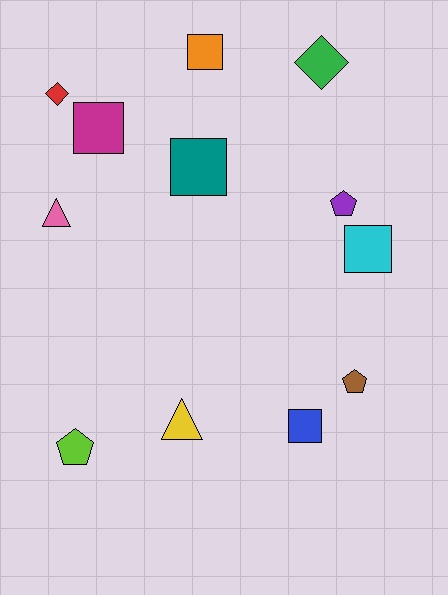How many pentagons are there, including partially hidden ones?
There are 3 pentagons.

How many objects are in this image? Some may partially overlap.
There are 12 objects.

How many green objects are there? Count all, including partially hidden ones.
There is 1 green object.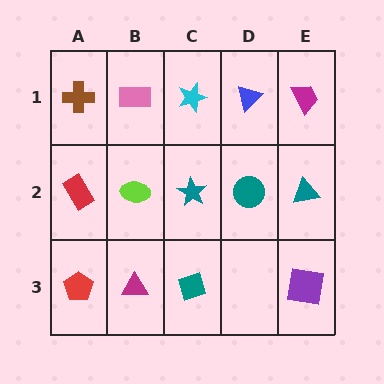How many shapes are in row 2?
5 shapes.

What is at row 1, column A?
A brown cross.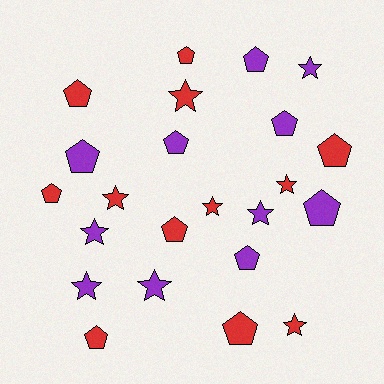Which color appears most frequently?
Red, with 12 objects.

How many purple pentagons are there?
There are 6 purple pentagons.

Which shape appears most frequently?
Pentagon, with 13 objects.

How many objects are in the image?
There are 23 objects.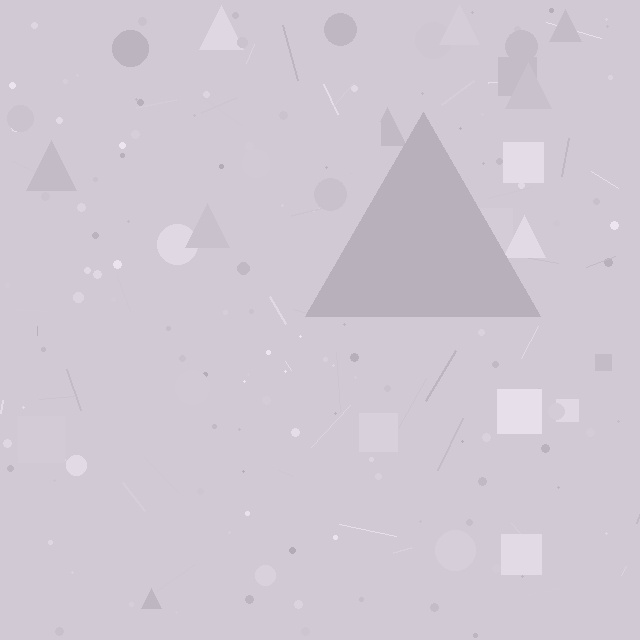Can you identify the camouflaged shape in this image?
The camouflaged shape is a triangle.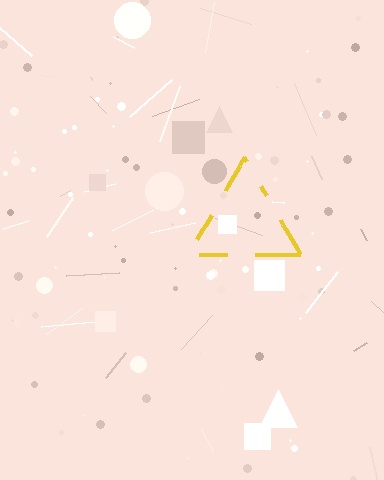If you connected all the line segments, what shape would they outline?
They would outline a triangle.